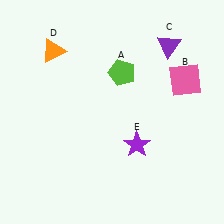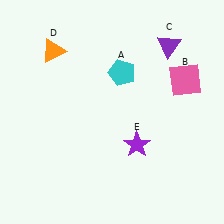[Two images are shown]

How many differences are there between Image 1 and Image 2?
There is 1 difference between the two images.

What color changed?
The pentagon (A) changed from lime in Image 1 to cyan in Image 2.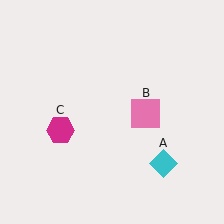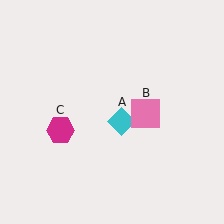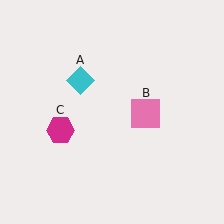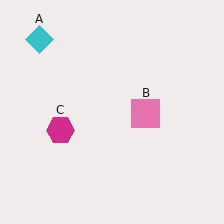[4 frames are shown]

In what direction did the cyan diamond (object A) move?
The cyan diamond (object A) moved up and to the left.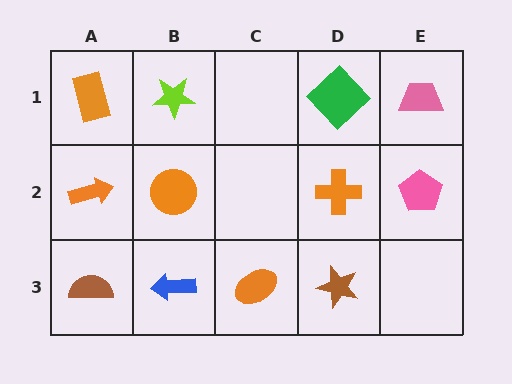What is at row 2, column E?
A pink pentagon.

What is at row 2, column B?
An orange circle.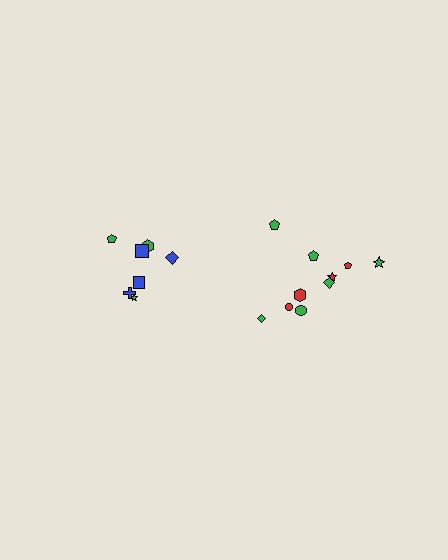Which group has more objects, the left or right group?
The right group.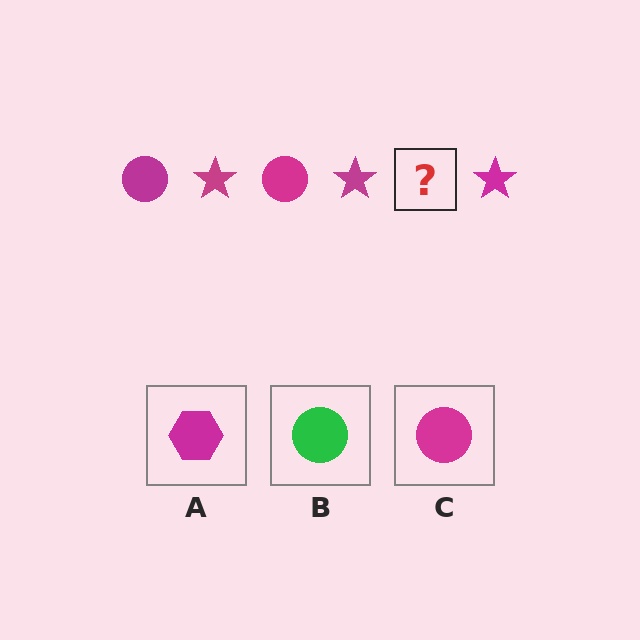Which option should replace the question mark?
Option C.